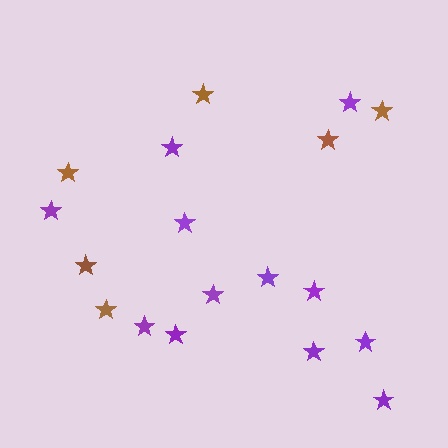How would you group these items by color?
There are 2 groups: one group of brown stars (6) and one group of purple stars (12).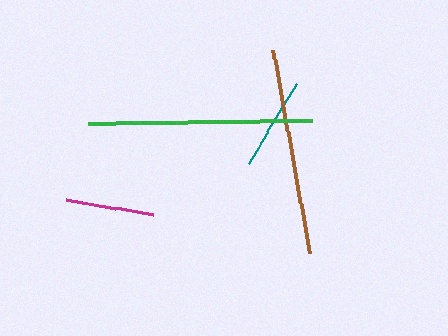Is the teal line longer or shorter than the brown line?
The brown line is longer than the teal line.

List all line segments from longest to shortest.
From longest to shortest: green, brown, teal, magenta.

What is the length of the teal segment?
The teal segment is approximately 93 pixels long.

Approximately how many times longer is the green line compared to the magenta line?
The green line is approximately 2.6 times the length of the magenta line.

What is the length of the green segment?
The green segment is approximately 224 pixels long.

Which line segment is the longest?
The green line is the longest at approximately 224 pixels.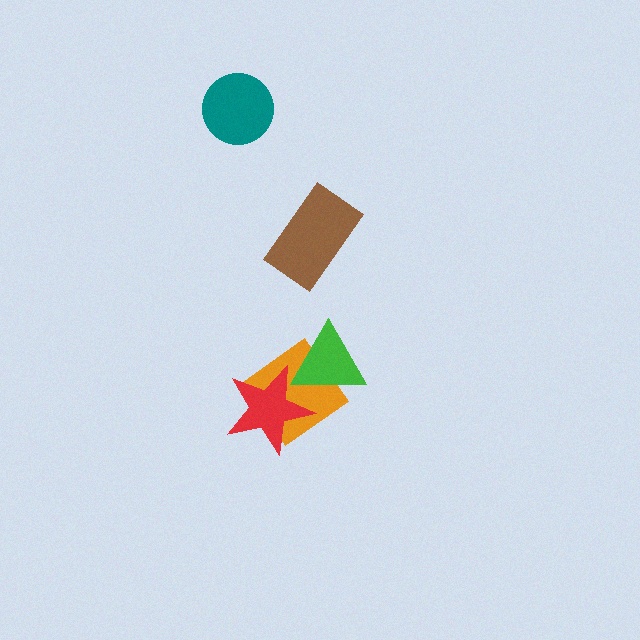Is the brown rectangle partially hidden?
No, no other shape covers it.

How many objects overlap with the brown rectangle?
0 objects overlap with the brown rectangle.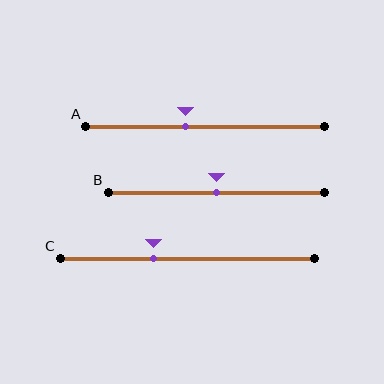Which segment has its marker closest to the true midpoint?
Segment B has its marker closest to the true midpoint.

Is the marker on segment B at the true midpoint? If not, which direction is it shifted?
Yes, the marker on segment B is at the true midpoint.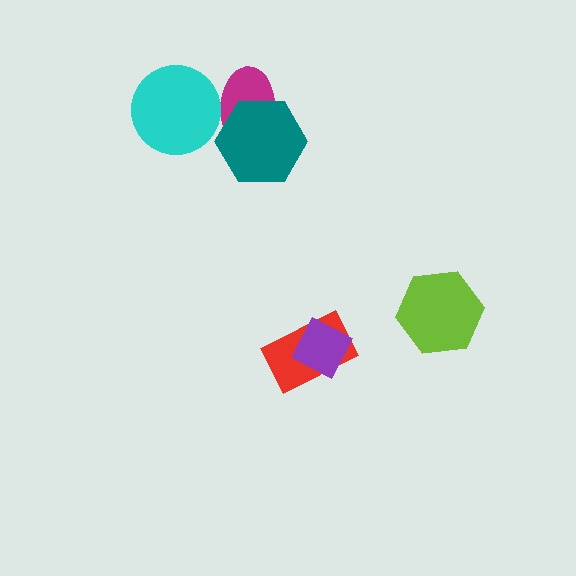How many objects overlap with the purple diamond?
1 object overlaps with the purple diamond.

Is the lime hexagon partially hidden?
No, no other shape covers it.